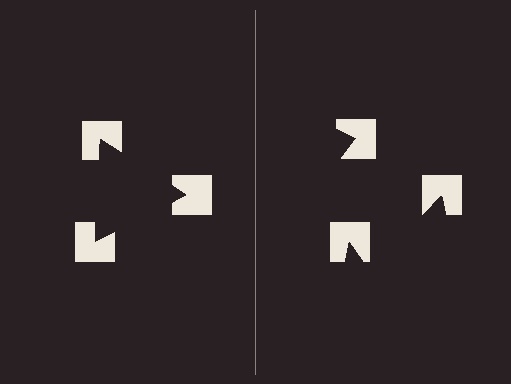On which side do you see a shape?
An illusory triangle appears on the left side. On the right side the wedge cuts are rotated, so no coherent shape forms.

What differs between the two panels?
The notched squares are positioned identically on both sides; only the wedge orientations differ. On the left they align to a triangle; on the right they are misaligned.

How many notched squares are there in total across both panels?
6 — 3 on each side.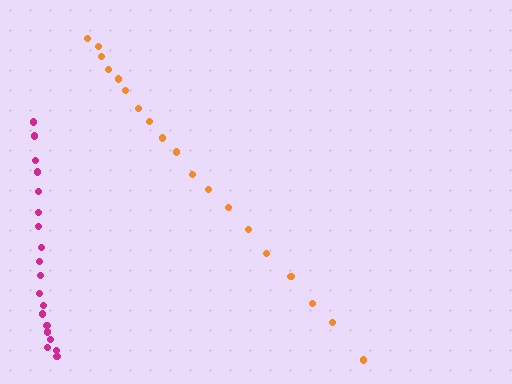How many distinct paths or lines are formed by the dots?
There are 2 distinct paths.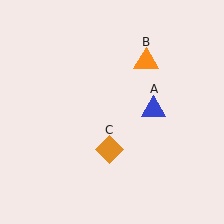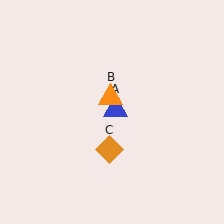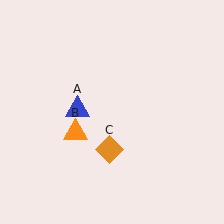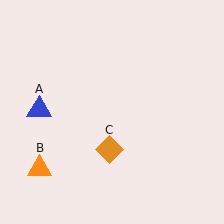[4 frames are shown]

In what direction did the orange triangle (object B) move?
The orange triangle (object B) moved down and to the left.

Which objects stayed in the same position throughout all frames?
Orange diamond (object C) remained stationary.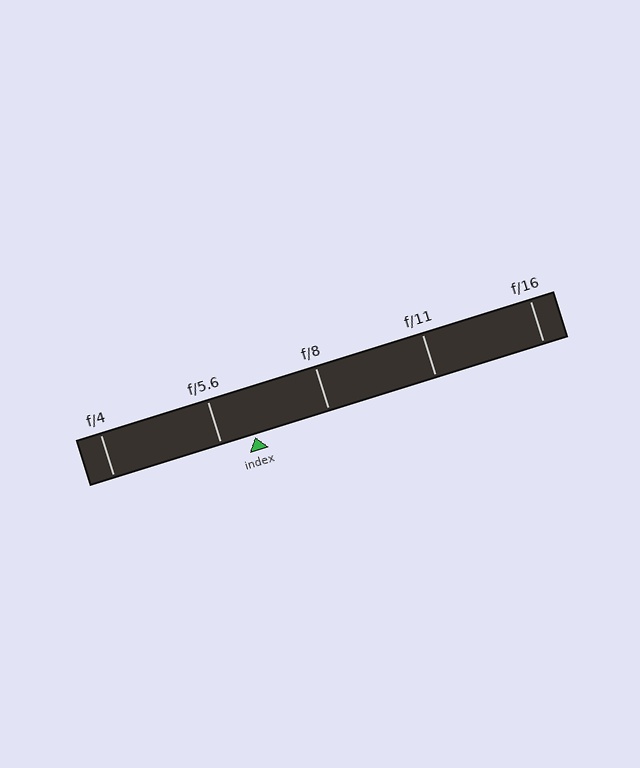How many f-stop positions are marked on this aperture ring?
There are 5 f-stop positions marked.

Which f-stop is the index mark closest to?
The index mark is closest to f/5.6.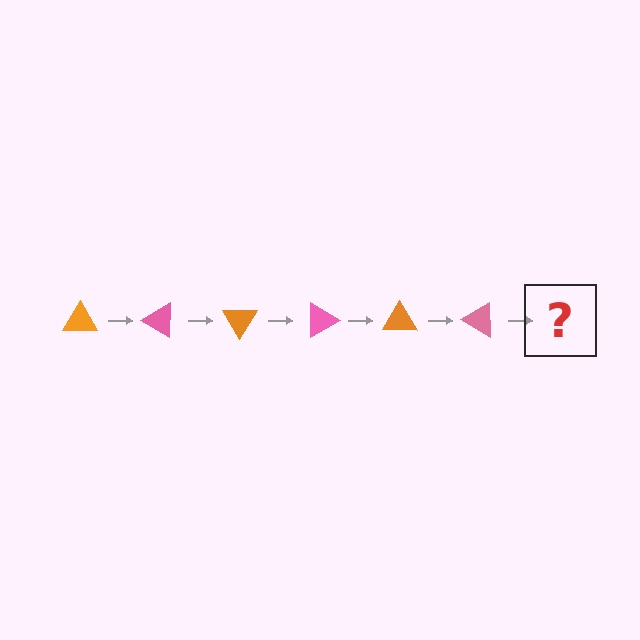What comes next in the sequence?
The next element should be an orange triangle, rotated 180 degrees from the start.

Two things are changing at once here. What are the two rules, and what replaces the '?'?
The two rules are that it rotates 30 degrees each step and the color cycles through orange and pink. The '?' should be an orange triangle, rotated 180 degrees from the start.